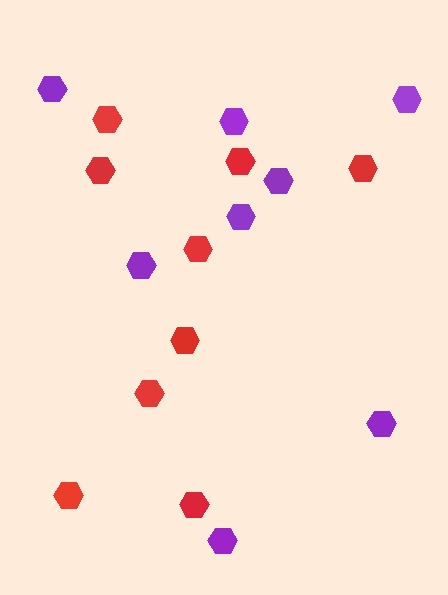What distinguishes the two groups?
There are 2 groups: one group of red hexagons (9) and one group of purple hexagons (8).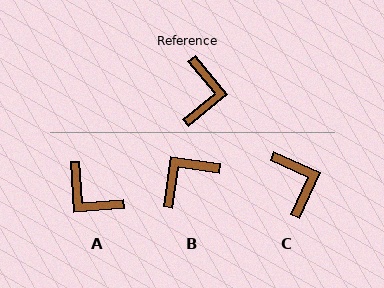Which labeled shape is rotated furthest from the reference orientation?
B, about 132 degrees away.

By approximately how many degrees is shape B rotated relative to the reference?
Approximately 132 degrees counter-clockwise.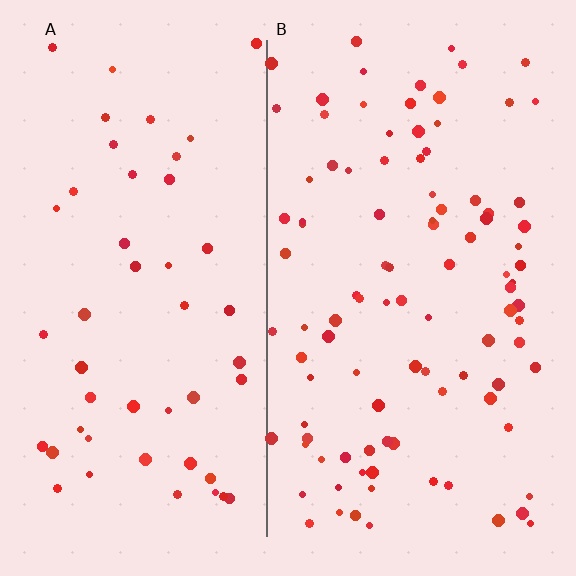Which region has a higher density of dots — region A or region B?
B (the right).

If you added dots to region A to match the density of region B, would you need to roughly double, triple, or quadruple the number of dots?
Approximately double.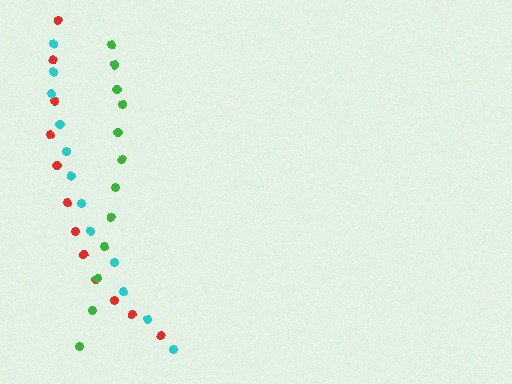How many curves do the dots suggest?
There are 3 distinct paths.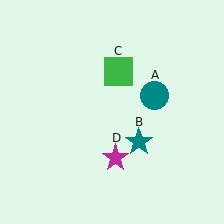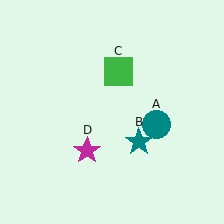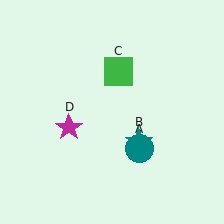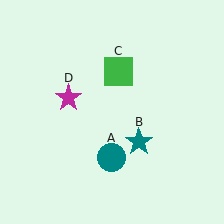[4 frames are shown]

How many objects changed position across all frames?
2 objects changed position: teal circle (object A), magenta star (object D).